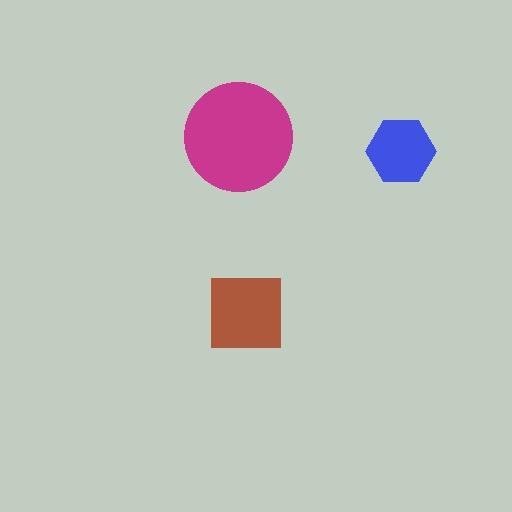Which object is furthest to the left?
The magenta circle is leftmost.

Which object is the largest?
The magenta circle.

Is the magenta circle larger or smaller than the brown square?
Larger.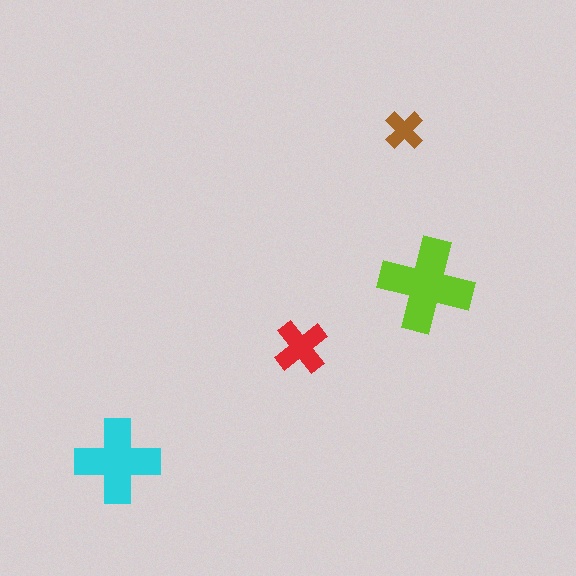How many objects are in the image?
There are 4 objects in the image.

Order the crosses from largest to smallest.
the lime one, the cyan one, the red one, the brown one.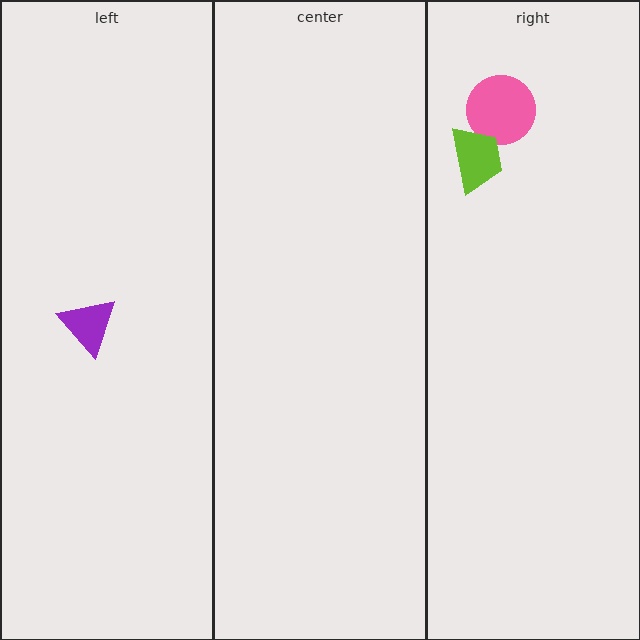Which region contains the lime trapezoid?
The right region.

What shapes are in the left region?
The purple triangle.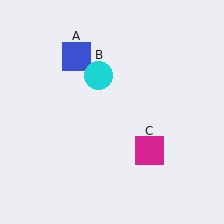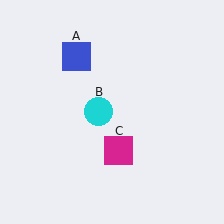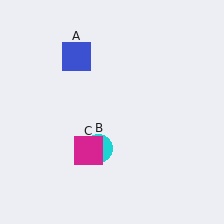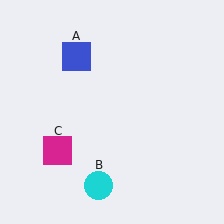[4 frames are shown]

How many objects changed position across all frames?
2 objects changed position: cyan circle (object B), magenta square (object C).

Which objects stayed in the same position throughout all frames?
Blue square (object A) remained stationary.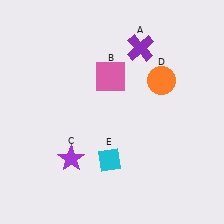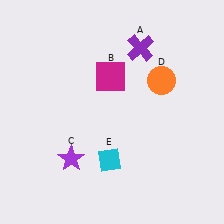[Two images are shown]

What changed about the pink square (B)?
In Image 1, B is pink. In Image 2, it changed to magenta.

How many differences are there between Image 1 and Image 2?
There is 1 difference between the two images.